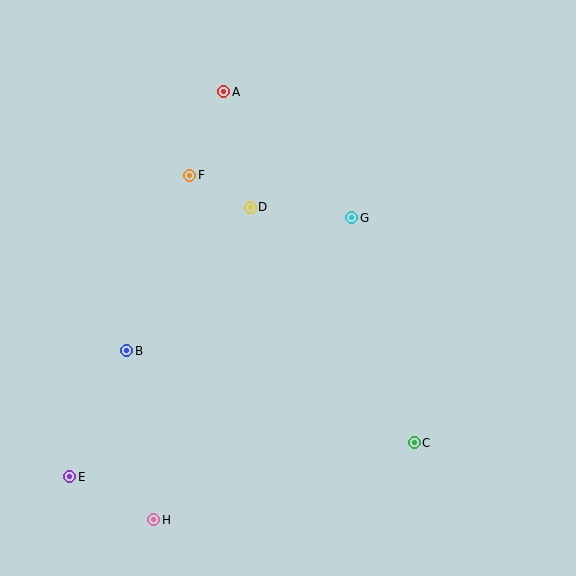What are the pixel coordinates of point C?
Point C is at (414, 443).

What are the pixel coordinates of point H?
Point H is at (154, 520).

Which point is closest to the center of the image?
Point D at (250, 207) is closest to the center.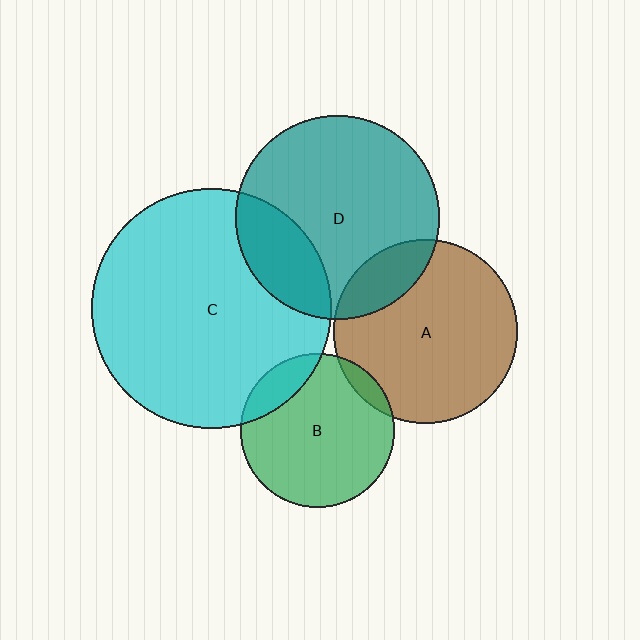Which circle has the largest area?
Circle C (cyan).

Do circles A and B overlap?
Yes.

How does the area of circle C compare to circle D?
Approximately 1.4 times.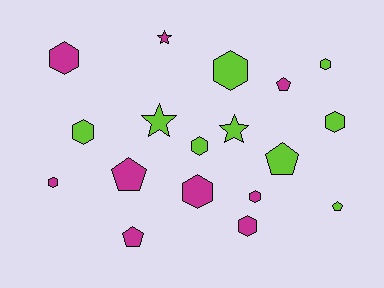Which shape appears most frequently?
Hexagon, with 10 objects.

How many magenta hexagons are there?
There are 5 magenta hexagons.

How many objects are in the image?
There are 18 objects.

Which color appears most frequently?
Magenta, with 9 objects.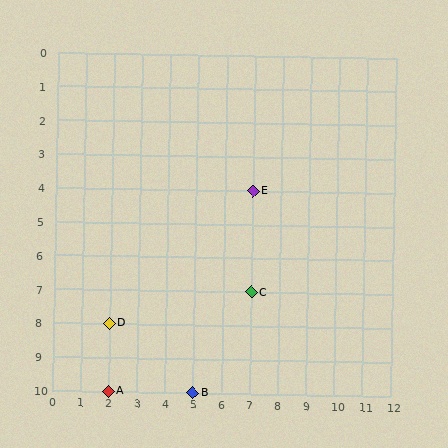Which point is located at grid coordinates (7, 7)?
Point C is at (7, 7).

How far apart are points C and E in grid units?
Points C and E are 3 rows apart.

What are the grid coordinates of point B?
Point B is at grid coordinates (5, 10).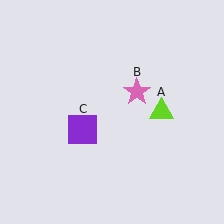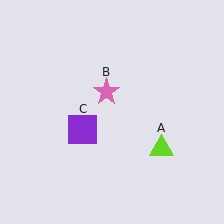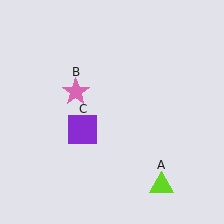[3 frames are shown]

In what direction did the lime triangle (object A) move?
The lime triangle (object A) moved down.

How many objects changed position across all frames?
2 objects changed position: lime triangle (object A), pink star (object B).